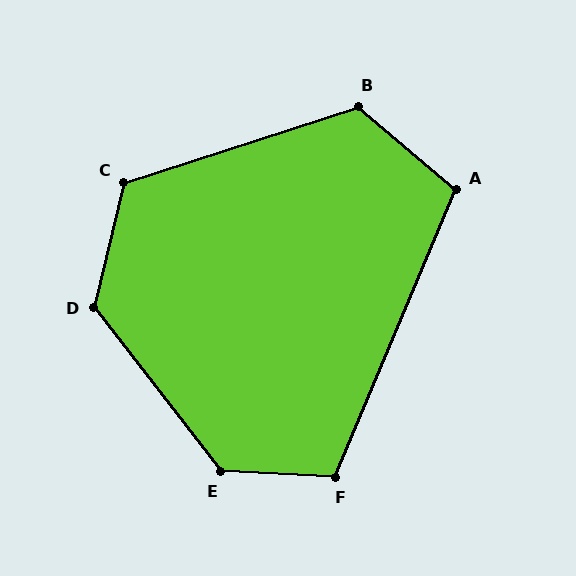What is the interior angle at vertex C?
Approximately 122 degrees (obtuse).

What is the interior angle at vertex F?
Approximately 110 degrees (obtuse).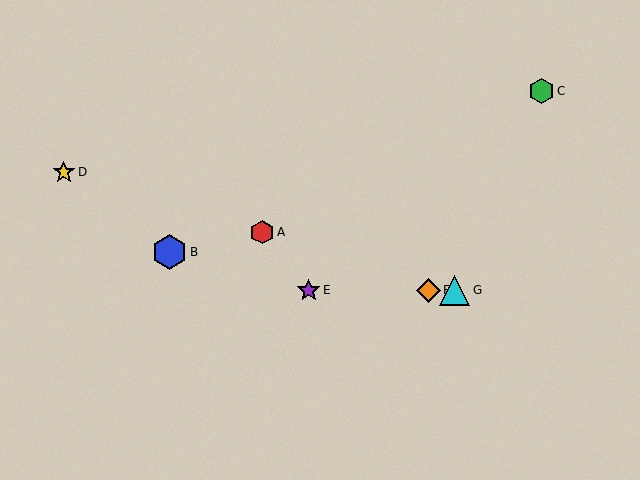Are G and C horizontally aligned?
No, G is at y≈291 and C is at y≈91.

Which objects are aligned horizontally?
Objects E, F, G are aligned horizontally.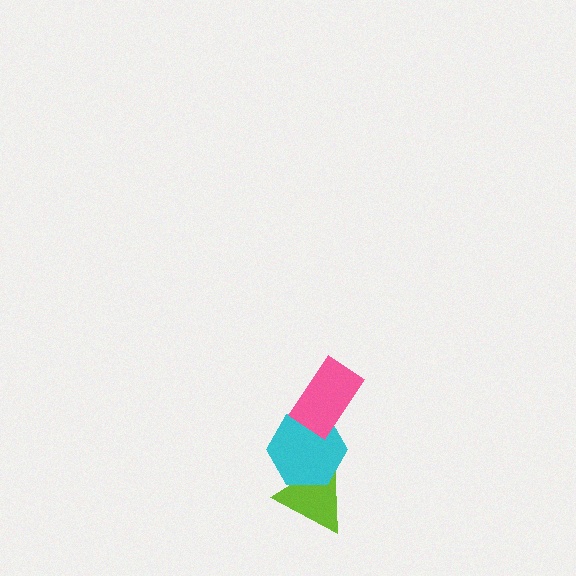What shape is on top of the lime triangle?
The cyan hexagon is on top of the lime triangle.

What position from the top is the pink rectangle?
The pink rectangle is 1st from the top.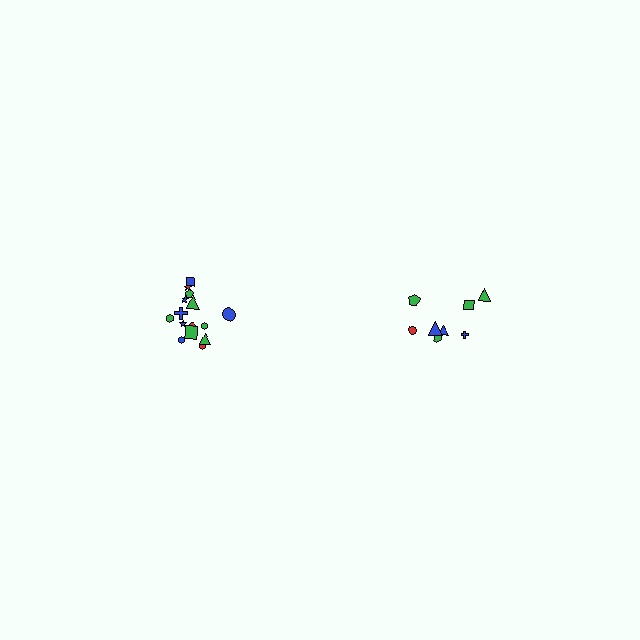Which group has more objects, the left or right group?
The left group.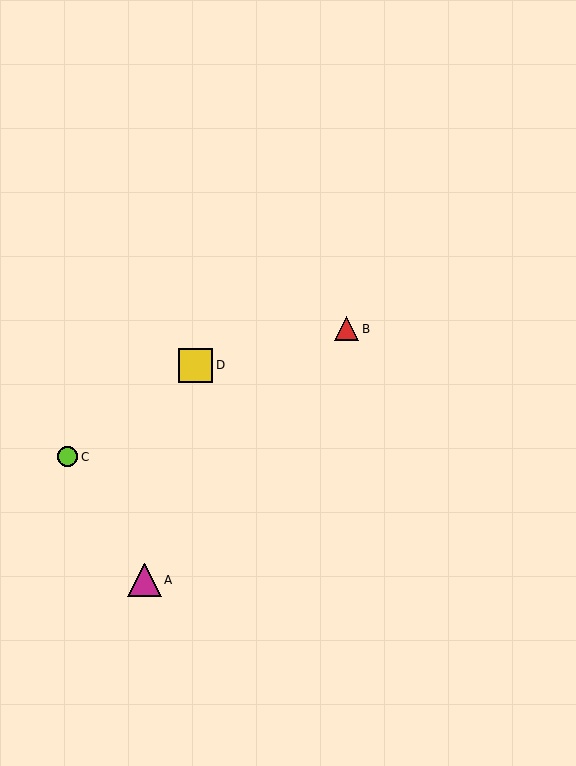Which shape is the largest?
The yellow square (labeled D) is the largest.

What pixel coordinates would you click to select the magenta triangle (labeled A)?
Click at (144, 580) to select the magenta triangle A.